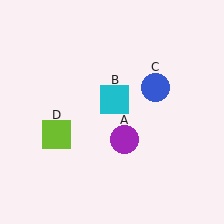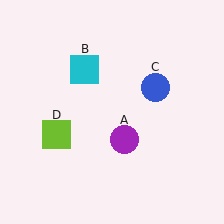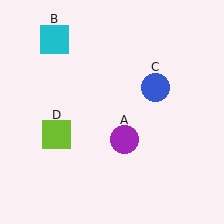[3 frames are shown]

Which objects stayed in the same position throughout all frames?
Purple circle (object A) and blue circle (object C) and lime square (object D) remained stationary.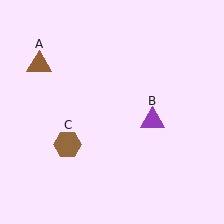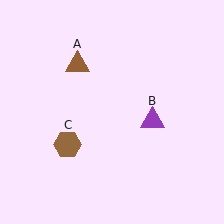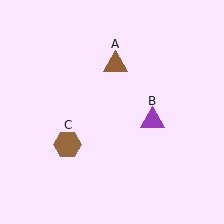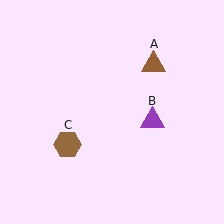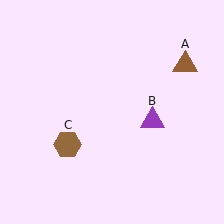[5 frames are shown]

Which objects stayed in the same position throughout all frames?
Purple triangle (object B) and brown hexagon (object C) remained stationary.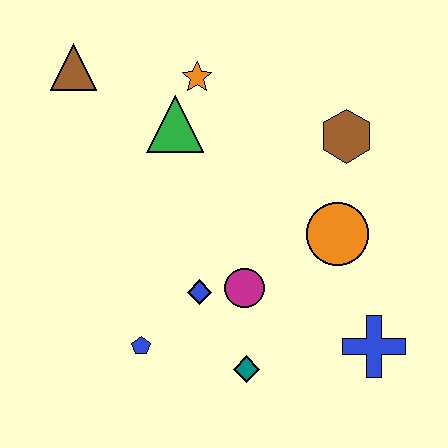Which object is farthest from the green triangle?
The blue cross is farthest from the green triangle.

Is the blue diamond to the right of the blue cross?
No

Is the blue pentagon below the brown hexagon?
Yes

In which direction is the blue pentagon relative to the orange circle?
The blue pentagon is to the left of the orange circle.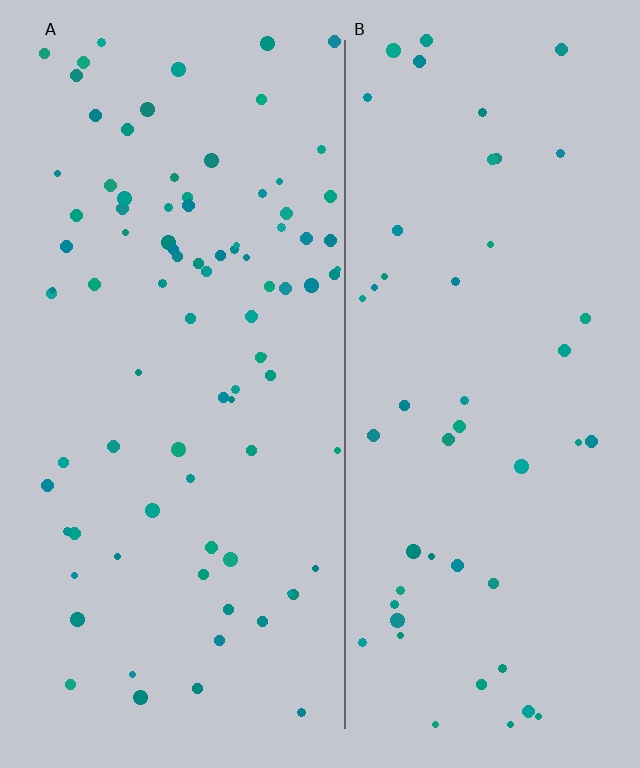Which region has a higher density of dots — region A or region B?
A (the left).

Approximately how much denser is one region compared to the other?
Approximately 1.8× — region A over region B.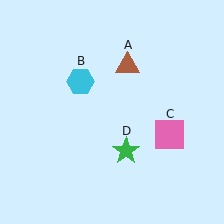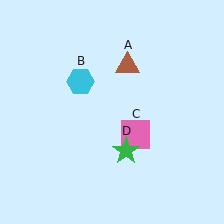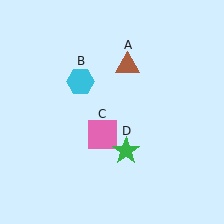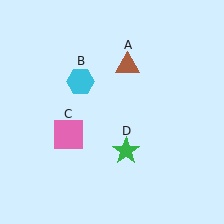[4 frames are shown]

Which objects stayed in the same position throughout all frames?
Brown triangle (object A) and cyan hexagon (object B) and green star (object D) remained stationary.